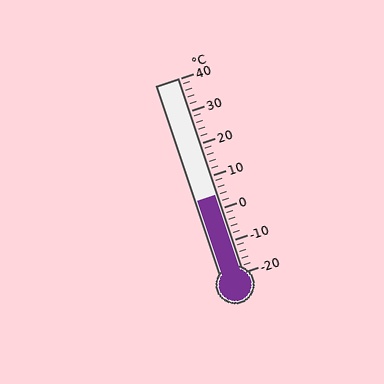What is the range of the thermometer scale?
The thermometer scale ranges from -20°C to 40°C.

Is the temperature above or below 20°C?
The temperature is below 20°C.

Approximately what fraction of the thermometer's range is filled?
The thermometer is filled to approximately 40% of its range.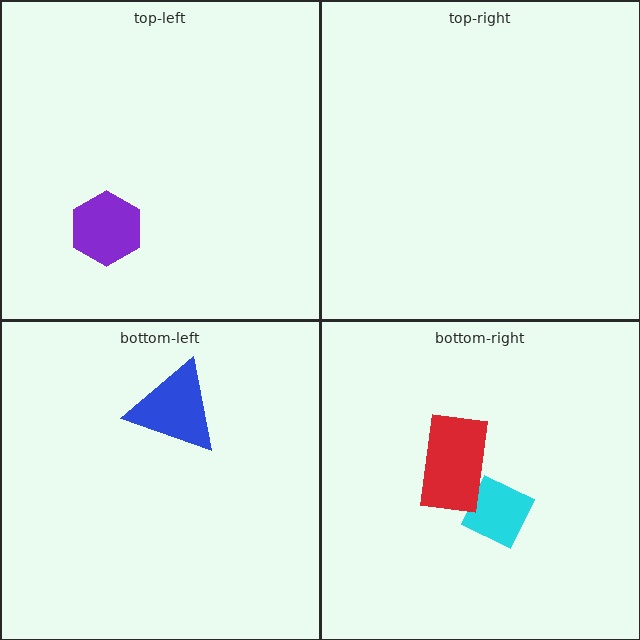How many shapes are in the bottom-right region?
2.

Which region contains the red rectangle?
The bottom-right region.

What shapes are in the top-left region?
The purple hexagon.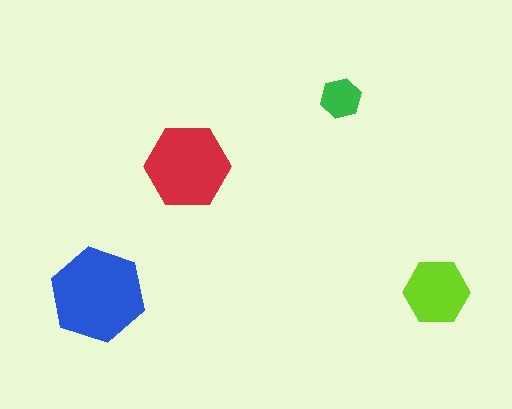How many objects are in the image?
There are 4 objects in the image.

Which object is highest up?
The green hexagon is topmost.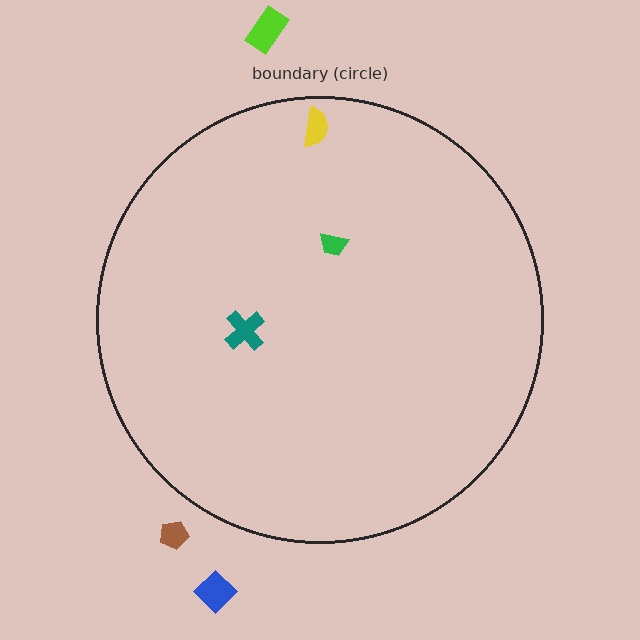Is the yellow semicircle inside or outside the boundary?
Inside.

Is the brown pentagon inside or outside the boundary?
Outside.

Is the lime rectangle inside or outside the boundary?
Outside.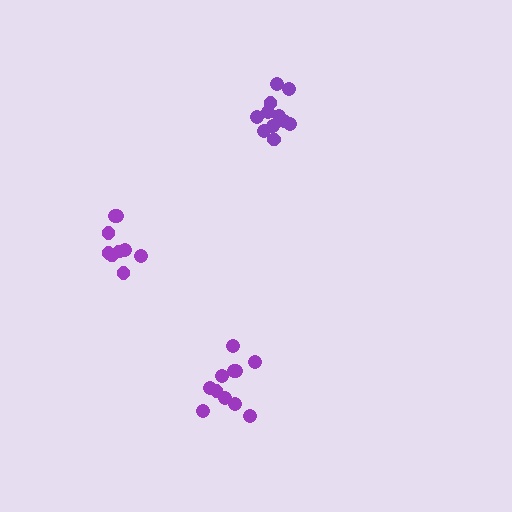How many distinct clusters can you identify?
There are 3 distinct clusters.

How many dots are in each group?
Group 1: 11 dots, Group 2: 9 dots, Group 3: 11 dots (31 total).